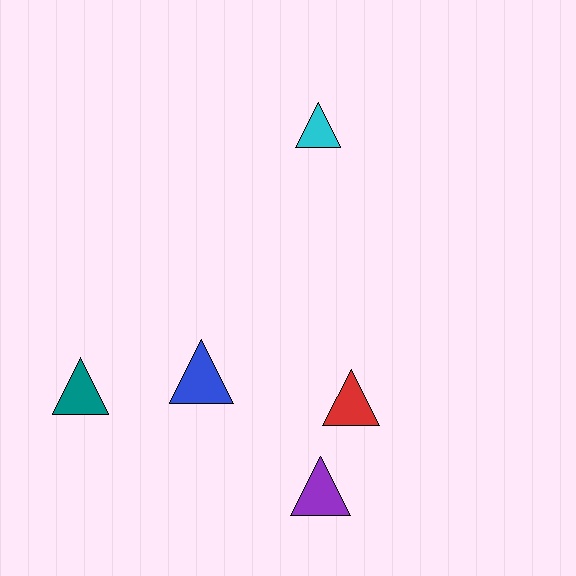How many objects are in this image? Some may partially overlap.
There are 5 objects.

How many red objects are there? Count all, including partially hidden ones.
There is 1 red object.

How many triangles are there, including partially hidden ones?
There are 5 triangles.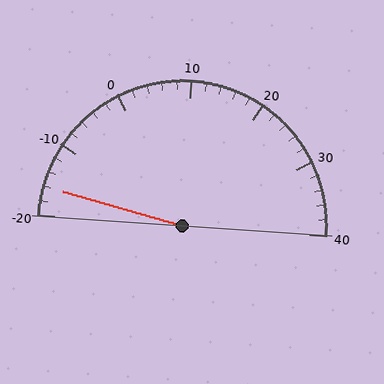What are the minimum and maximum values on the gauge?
The gauge ranges from -20 to 40.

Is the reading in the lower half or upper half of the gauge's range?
The reading is in the lower half of the range (-20 to 40).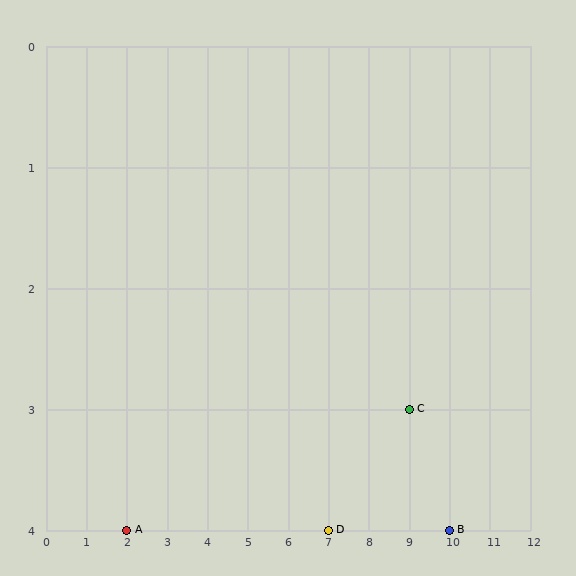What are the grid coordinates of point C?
Point C is at grid coordinates (9, 3).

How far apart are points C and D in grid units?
Points C and D are 2 columns and 1 row apart (about 2.2 grid units diagonally).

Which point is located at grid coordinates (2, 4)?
Point A is at (2, 4).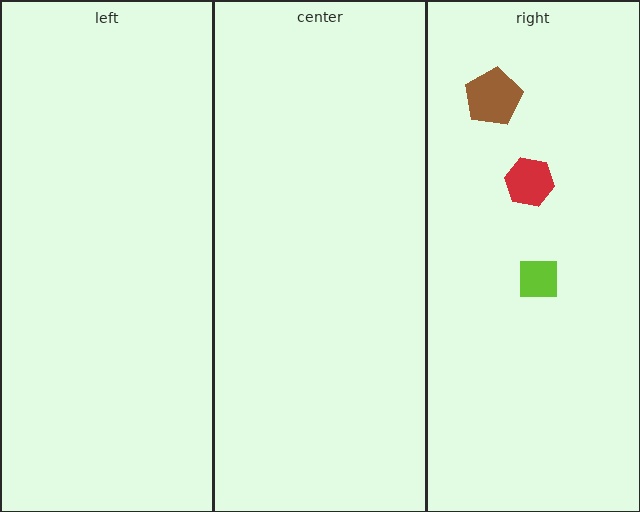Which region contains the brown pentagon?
The right region.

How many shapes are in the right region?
3.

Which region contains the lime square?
The right region.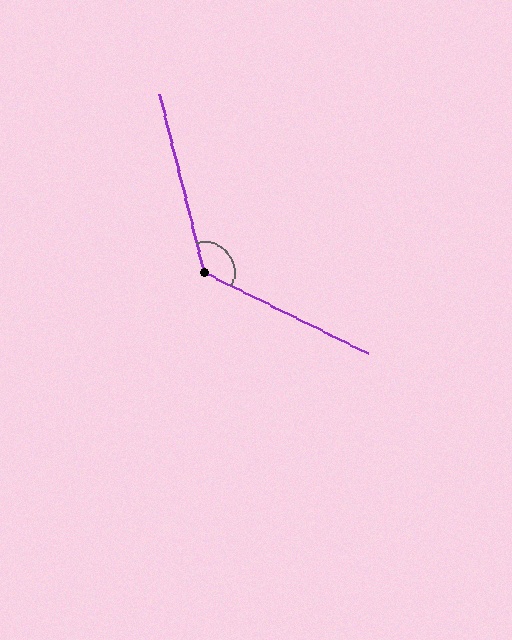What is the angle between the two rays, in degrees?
Approximately 130 degrees.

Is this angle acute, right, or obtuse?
It is obtuse.